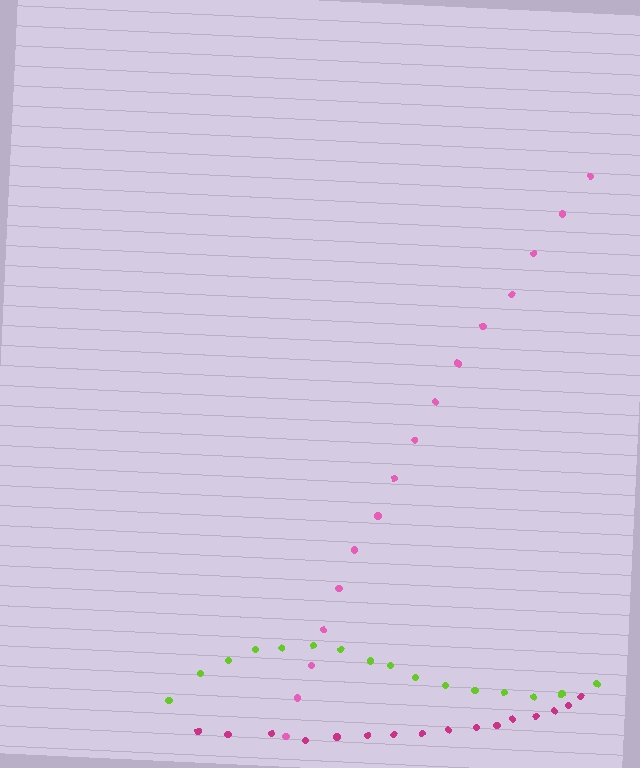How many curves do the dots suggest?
There are 3 distinct paths.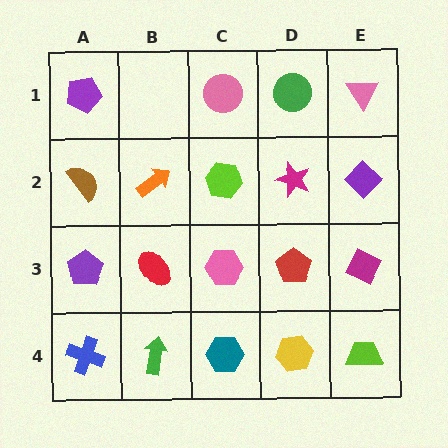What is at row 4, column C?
A teal hexagon.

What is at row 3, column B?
A red ellipse.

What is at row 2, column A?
A brown semicircle.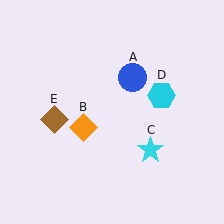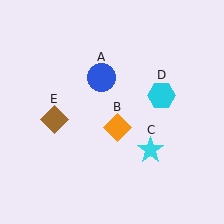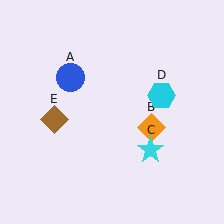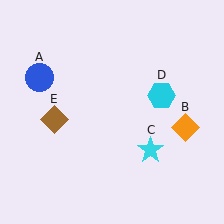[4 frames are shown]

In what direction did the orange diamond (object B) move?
The orange diamond (object B) moved right.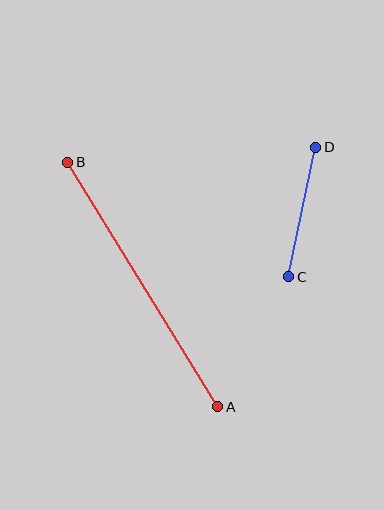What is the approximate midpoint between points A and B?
The midpoint is at approximately (143, 285) pixels.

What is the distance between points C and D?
The distance is approximately 132 pixels.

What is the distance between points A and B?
The distance is approximately 287 pixels.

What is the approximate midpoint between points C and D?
The midpoint is at approximately (302, 212) pixels.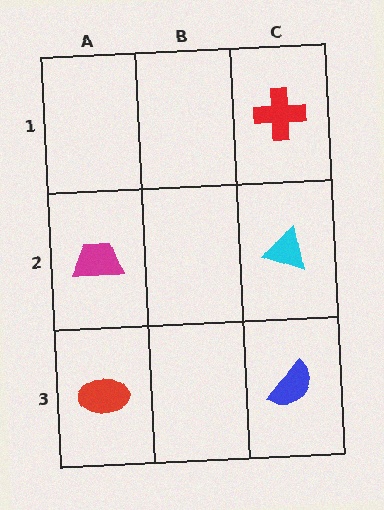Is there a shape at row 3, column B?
No, that cell is empty.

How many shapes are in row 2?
2 shapes.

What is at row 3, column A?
A red ellipse.